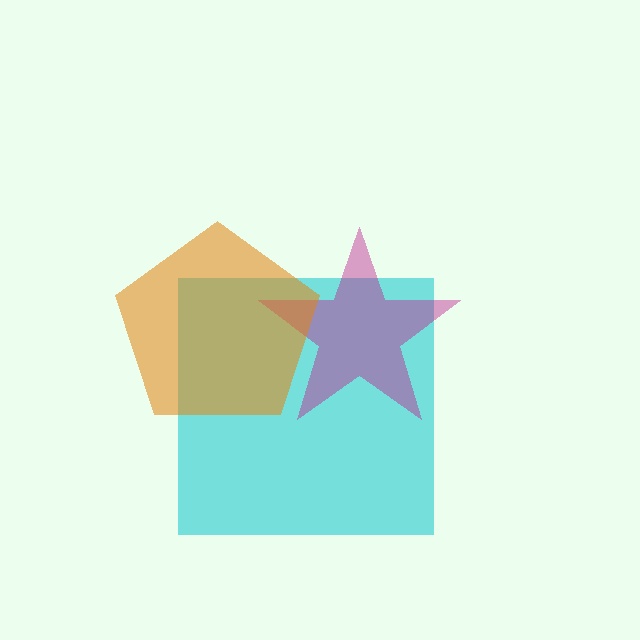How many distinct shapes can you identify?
There are 3 distinct shapes: a cyan square, a magenta star, an orange pentagon.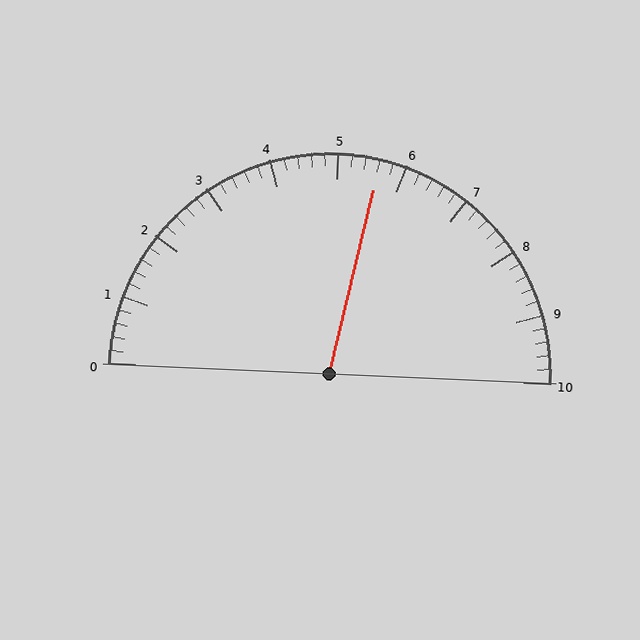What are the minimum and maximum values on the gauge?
The gauge ranges from 0 to 10.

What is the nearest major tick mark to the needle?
The nearest major tick mark is 6.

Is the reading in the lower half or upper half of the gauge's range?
The reading is in the upper half of the range (0 to 10).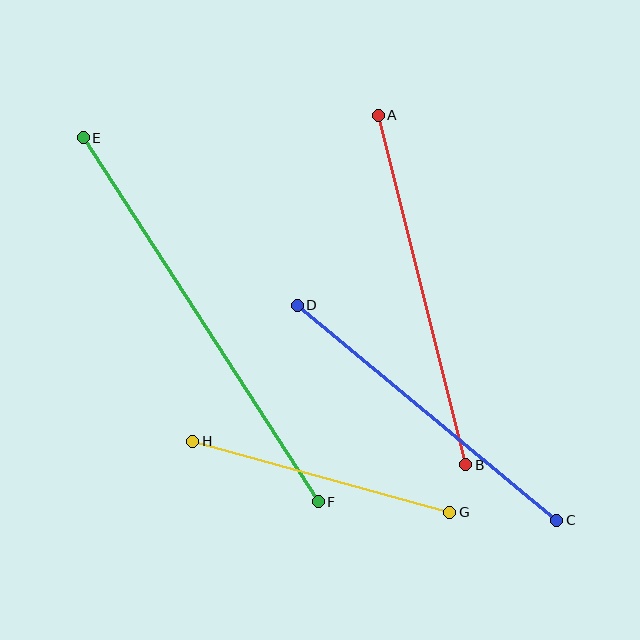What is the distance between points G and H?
The distance is approximately 267 pixels.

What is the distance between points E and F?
The distance is approximately 433 pixels.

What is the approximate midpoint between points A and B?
The midpoint is at approximately (422, 290) pixels.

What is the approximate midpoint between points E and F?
The midpoint is at approximately (201, 320) pixels.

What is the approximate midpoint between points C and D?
The midpoint is at approximately (427, 413) pixels.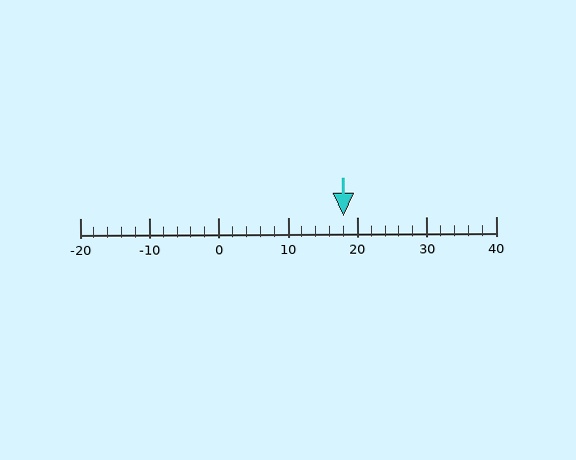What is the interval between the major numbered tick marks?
The major tick marks are spaced 10 units apart.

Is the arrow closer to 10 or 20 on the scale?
The arrow is closer to 20.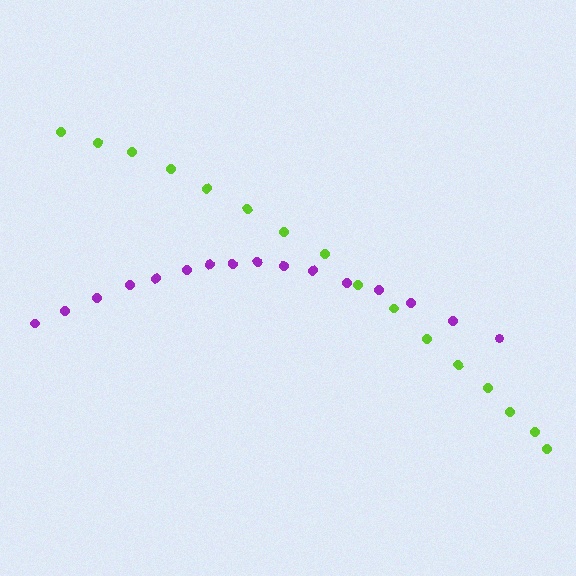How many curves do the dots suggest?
There are 2 distinct paths.